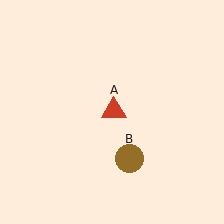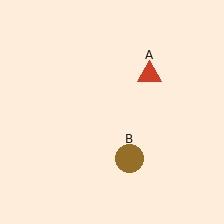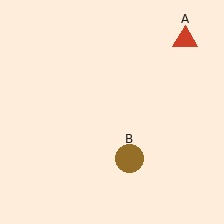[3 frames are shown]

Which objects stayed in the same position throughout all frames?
Brown circle (object B) remained stationary.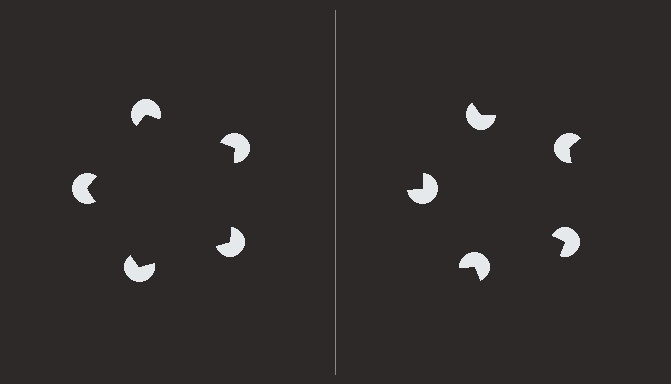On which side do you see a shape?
An illusory pentagon appears on the left side. On the right side the wedge cuts are rotated, so no coherent shape forms.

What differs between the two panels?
The pac-man discs are positioned identically on both sides; only the wedge orientations differ. On the left they align to a pentagon; on the right they are misaligned.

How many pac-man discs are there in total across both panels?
10 — 5 on each side.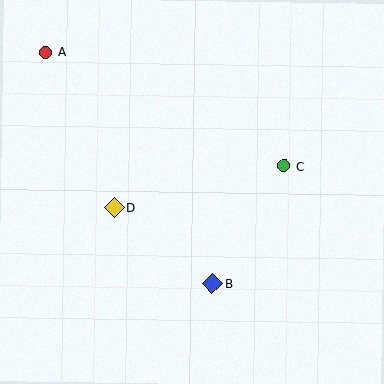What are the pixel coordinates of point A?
Point A is at (46, 52).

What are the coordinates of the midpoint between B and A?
The midpoint between B and A is at (129, 168).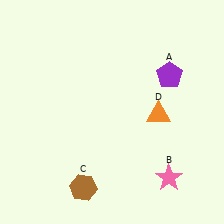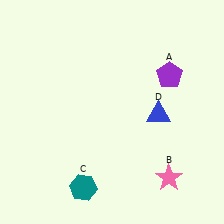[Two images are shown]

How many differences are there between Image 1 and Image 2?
There are 2 differences between the two images.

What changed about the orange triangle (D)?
In Image 1, D is orange. In Image 2, it changed to blue.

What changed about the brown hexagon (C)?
In Image 1, C is brown. In Image 2, it changed to teal.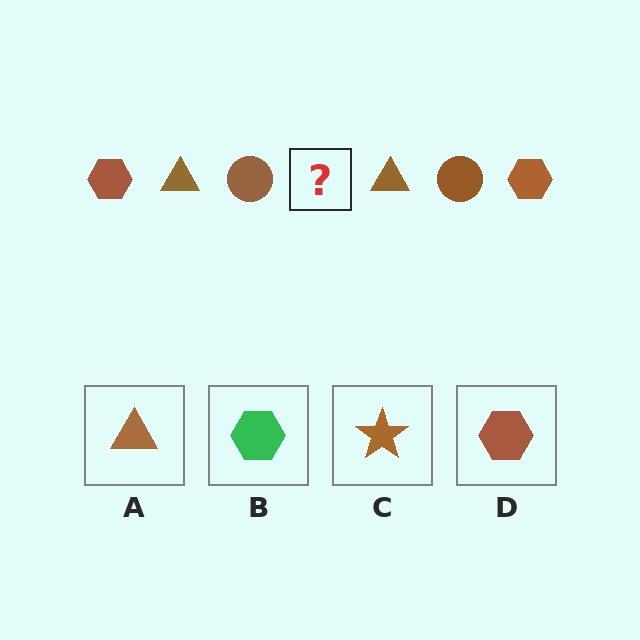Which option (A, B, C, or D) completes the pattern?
D.